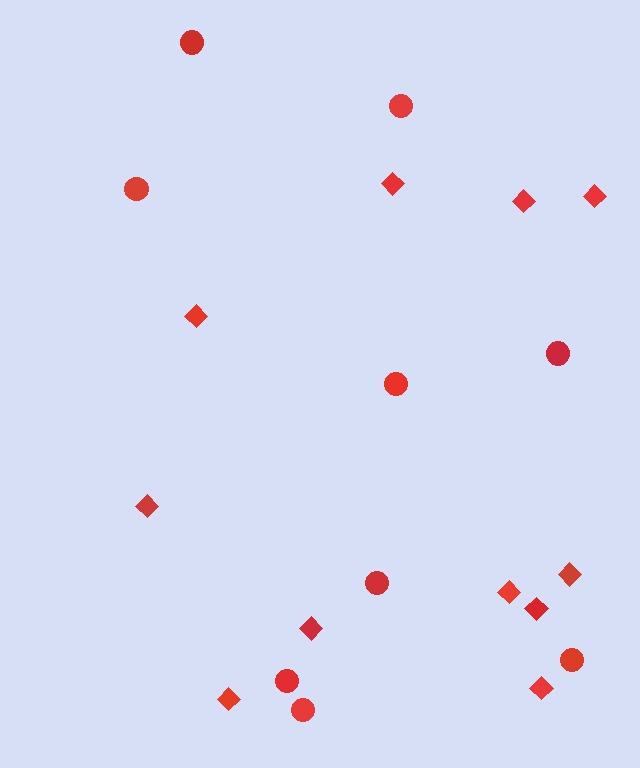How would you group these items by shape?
There are 2 groups: one group of diamonds (11) and one group of circles (9).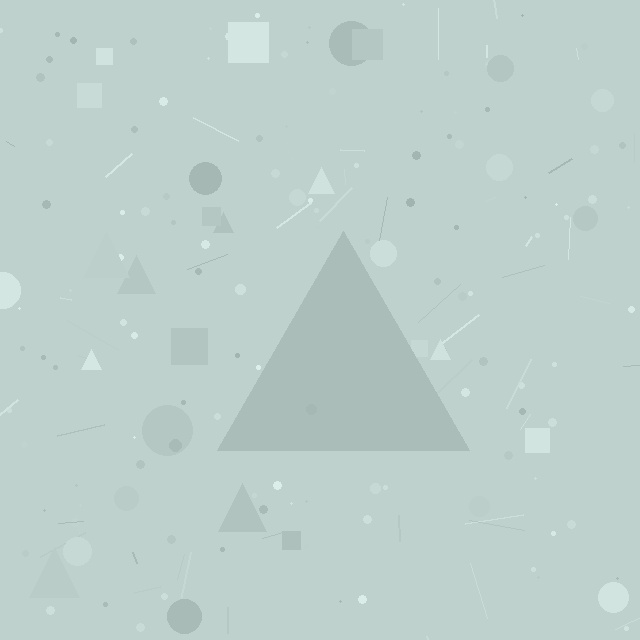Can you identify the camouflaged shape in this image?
The camouflaged shape is a triangle.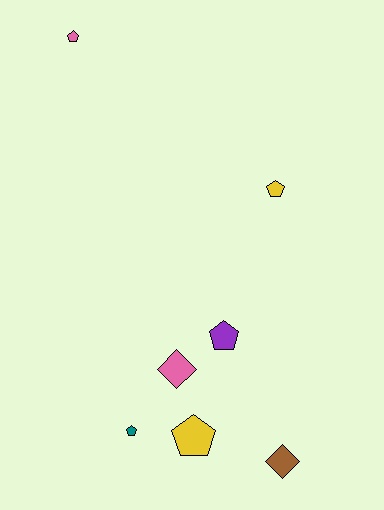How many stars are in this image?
There are no stars.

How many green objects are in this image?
There are no green objects.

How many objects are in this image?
There are 7 objects.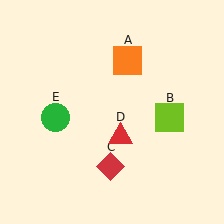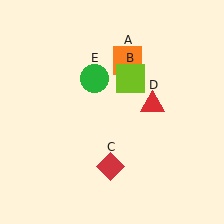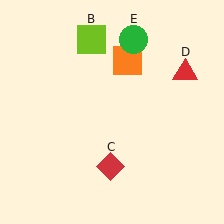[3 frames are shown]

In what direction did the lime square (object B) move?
The lime square (object B) moved up and to the left.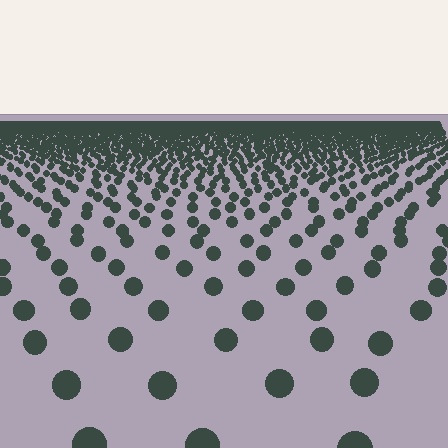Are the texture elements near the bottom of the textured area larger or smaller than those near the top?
Larger. Near the bottom, elements are closer to the viewer and appear at a bigger on-screen size.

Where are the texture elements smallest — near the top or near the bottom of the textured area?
Near the top.